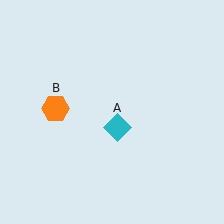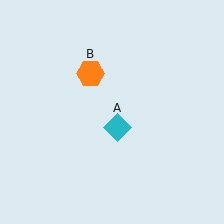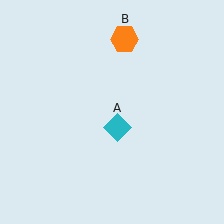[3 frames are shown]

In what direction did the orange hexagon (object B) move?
The orange hexagon (object B) moved up and to the right.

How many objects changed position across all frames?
1 object changed position: orange hexagon (object B).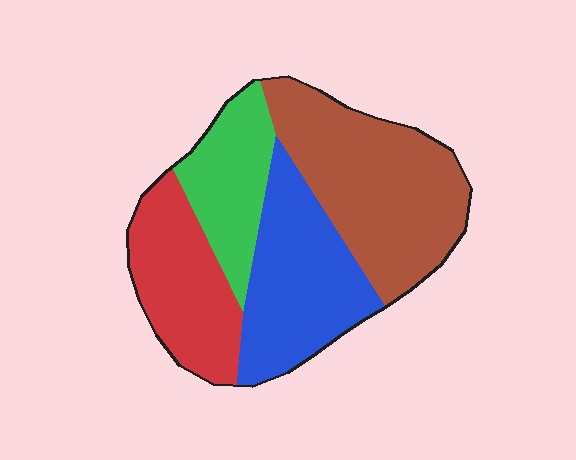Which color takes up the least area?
Green, at roughly 15%.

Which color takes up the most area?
Brown, at roughly 35%.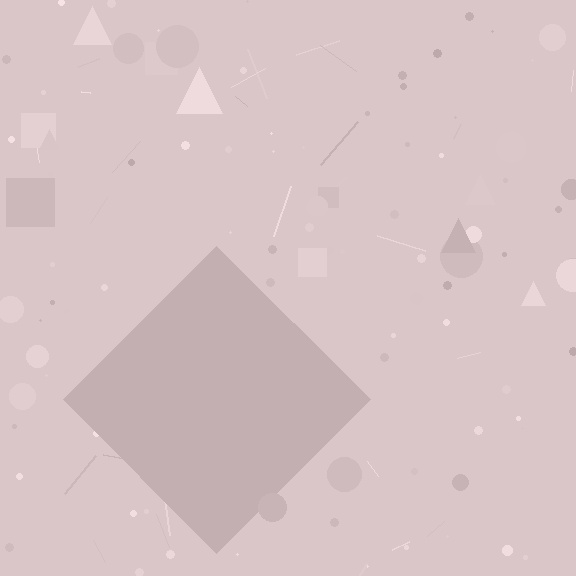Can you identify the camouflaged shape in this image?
The camouflaged shape is a diamond.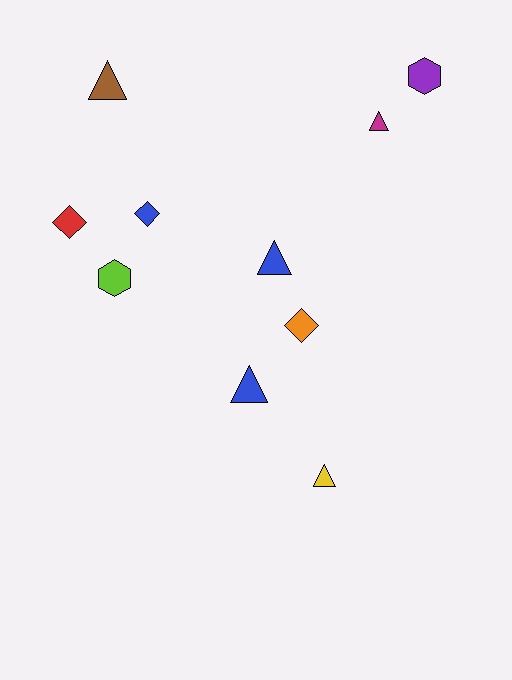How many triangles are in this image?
There are 5 triangles.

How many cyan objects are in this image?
There are no cyan objects.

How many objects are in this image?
There are 10 objects.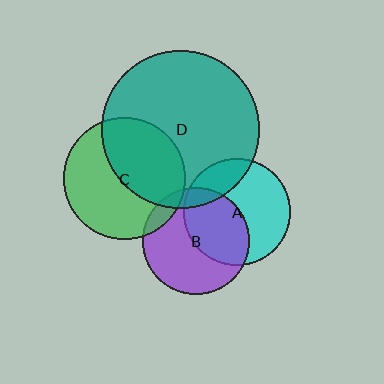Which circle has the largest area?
Circle D (teal).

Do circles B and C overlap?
Yes.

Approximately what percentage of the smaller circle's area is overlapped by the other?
Approximately 10%.